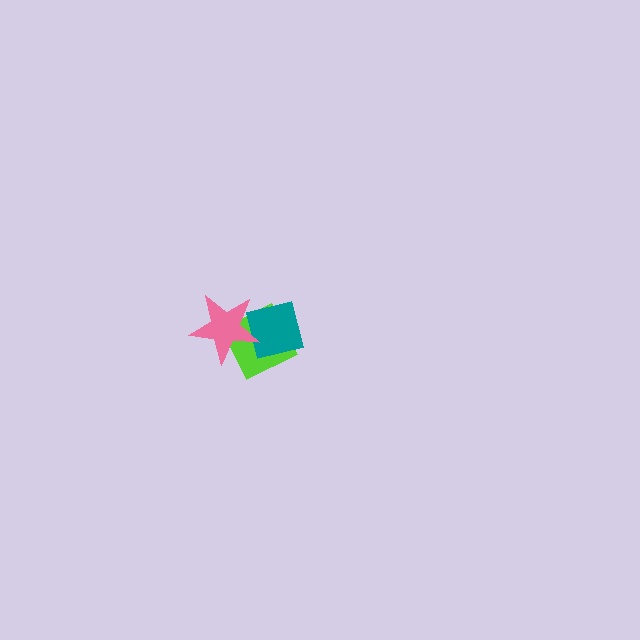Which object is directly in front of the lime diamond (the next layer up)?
The teal square is directly in front of the lime diamond.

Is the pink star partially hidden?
No, no other shape covers it.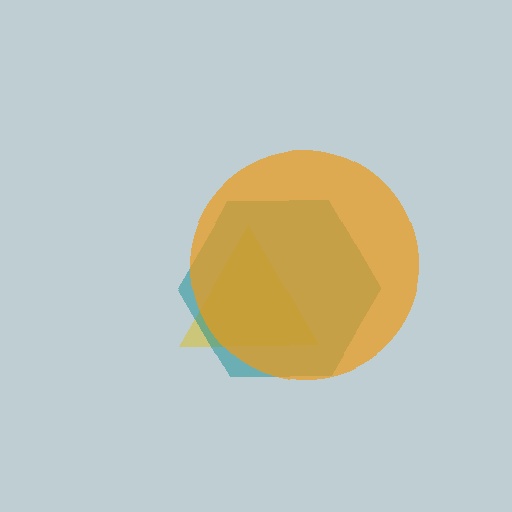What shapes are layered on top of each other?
The layered shapes are: a yellow triangle, a teal hexagon, an orange circle.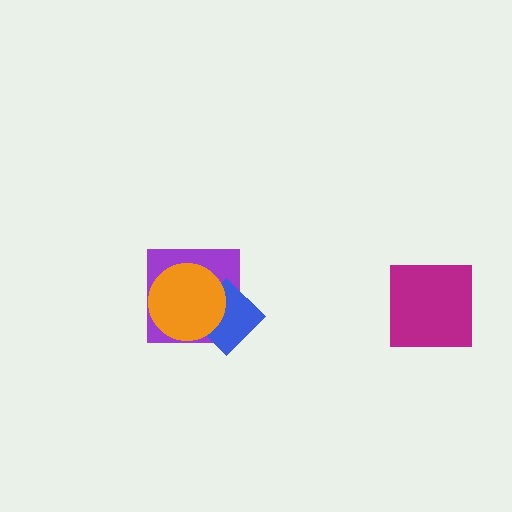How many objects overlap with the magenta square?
0 objects overlap with the magenta square.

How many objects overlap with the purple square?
2 objects overlap with the purple square.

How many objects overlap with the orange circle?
2 objects overlap with the orange circle.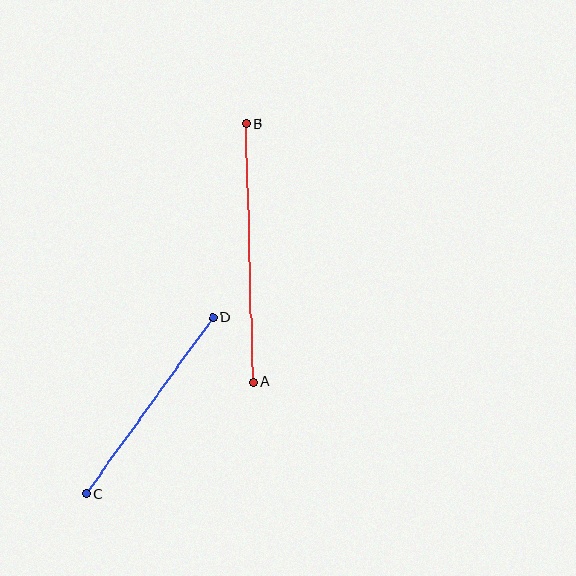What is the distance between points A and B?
The distance is approximately 258 pixels.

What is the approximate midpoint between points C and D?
The midpoint is at approximately (150, 406) pixels.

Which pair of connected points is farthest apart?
Points A and B are farthest apart.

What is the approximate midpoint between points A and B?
The midpoint is at approximately (250, 253) pixels.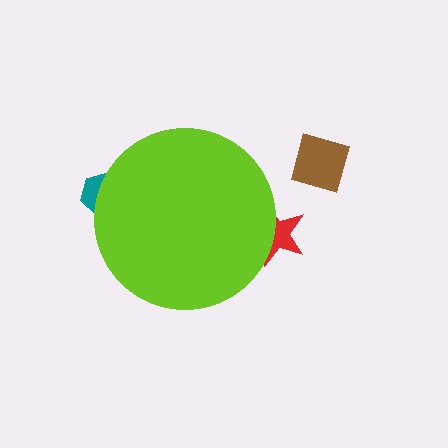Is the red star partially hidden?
Yes, the red star is partially hidden behind the lime circle.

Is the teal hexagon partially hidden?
Yes, the teal hexagon is partially hidden behind the lime circle.